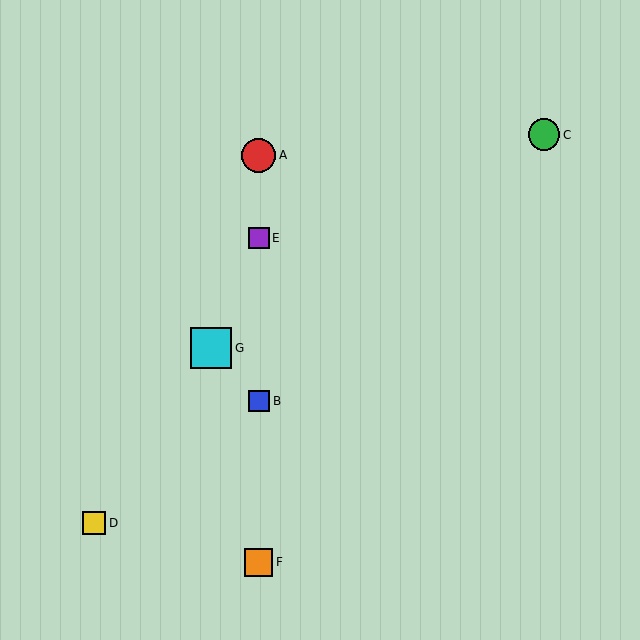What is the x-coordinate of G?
Object G is at x≈211.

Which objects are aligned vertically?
Objects A, B, E, F are aligned vertically.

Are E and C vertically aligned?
No, E is at x≈259 and C is at x≈544.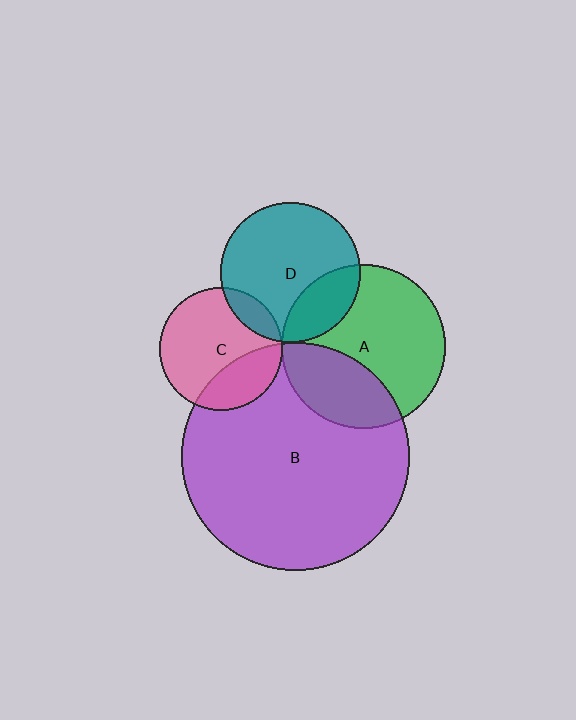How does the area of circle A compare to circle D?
Approximately 1.4 times.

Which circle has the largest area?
Circle B (purple).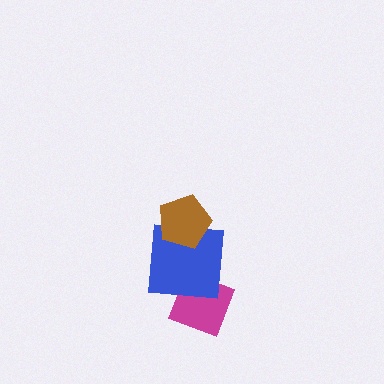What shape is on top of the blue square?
The brown pentagon is on top of the blue square.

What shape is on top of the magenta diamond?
The blue square is on top of the magenta diamond.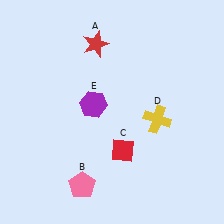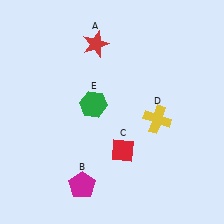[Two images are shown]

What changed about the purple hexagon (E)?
In Image 1, E is purple. In Image 2, it changed to green.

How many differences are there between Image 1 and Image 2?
There are 2 differences between the two images.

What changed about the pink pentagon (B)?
In Image 1, B is pink. In Image 2, it changed to magenta.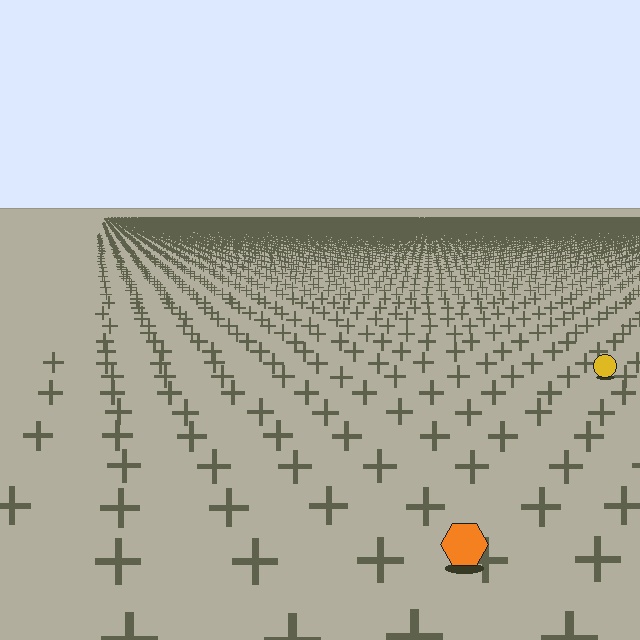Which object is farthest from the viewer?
The yellow circle is farthest from the viewer. It appears smaller and the ground texture around it is denser.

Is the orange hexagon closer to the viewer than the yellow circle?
Yes. The orange hexagon is closer — you can tell from the texture gradient: the ground texture is coarser near it.